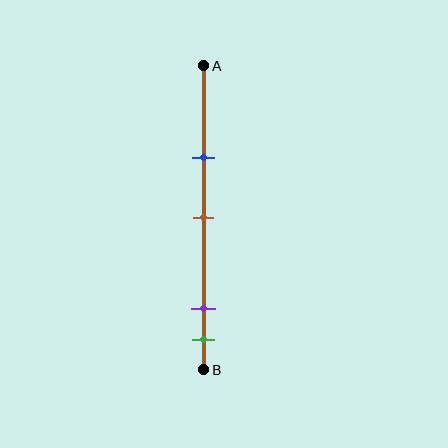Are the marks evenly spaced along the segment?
No, the marks are not evenly spaced.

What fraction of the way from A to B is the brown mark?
The brown mark is approximately 50% (0.5) of the way from A to B.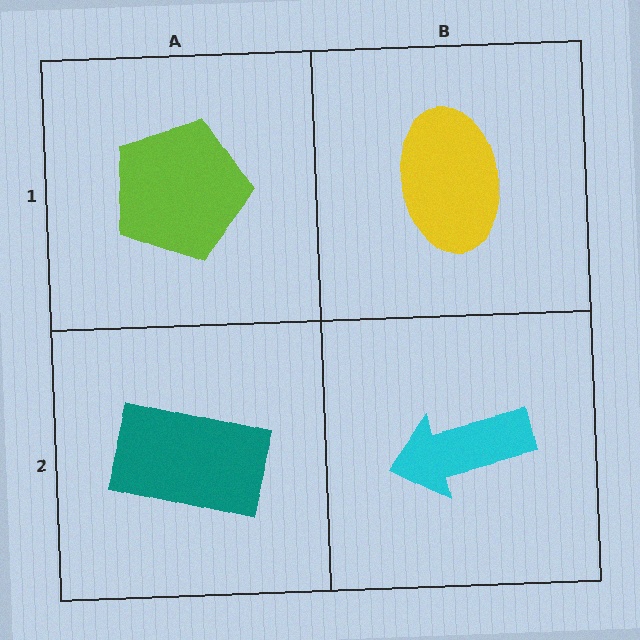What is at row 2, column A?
A teal rectangle.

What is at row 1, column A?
A lime pentagon.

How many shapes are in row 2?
2 shapes.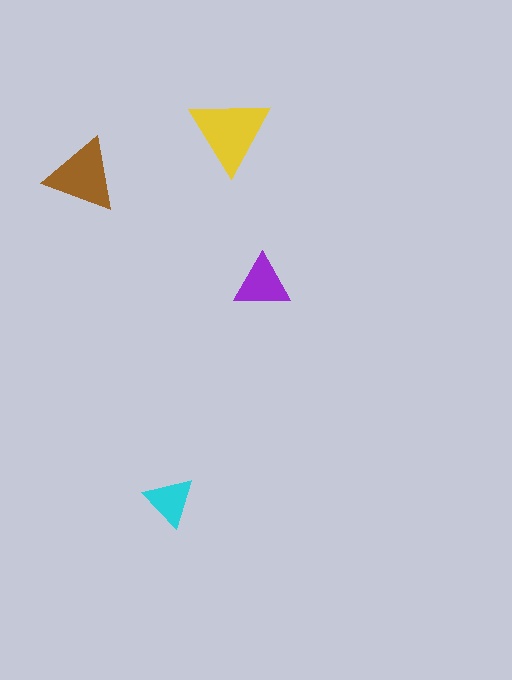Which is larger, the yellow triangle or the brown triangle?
The yellow one.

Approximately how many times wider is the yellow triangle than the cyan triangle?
About 1.5 times wider.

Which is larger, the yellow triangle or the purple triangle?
The yellow one.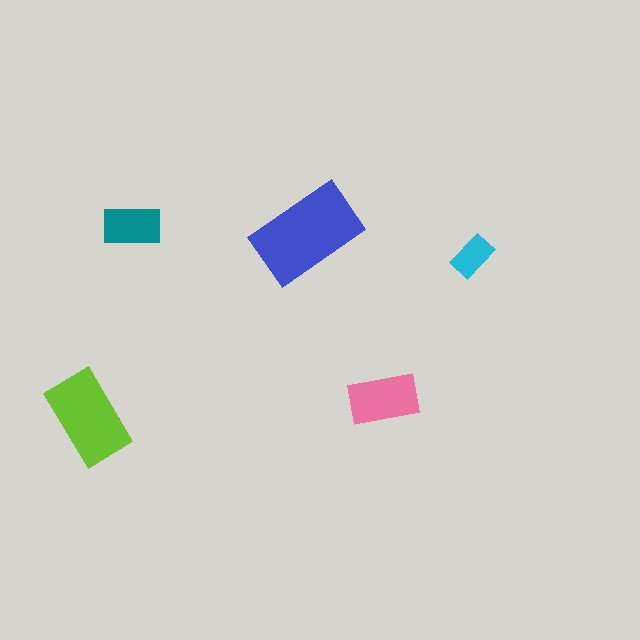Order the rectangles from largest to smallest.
the blue one, the lime one, the pink one, the teal one, the cyan one.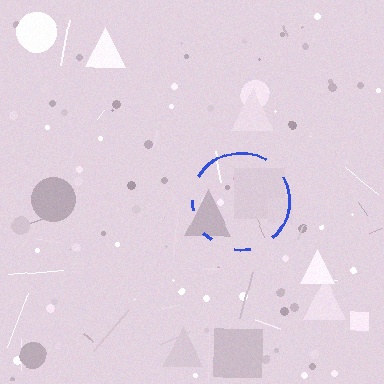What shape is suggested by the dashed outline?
The dashed outline suggests a circle.